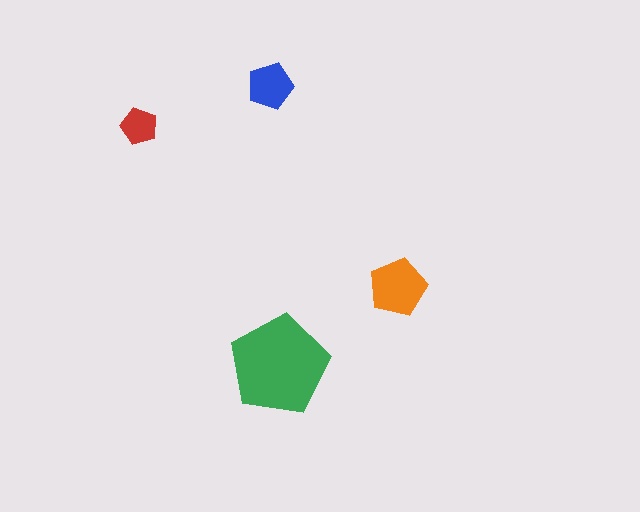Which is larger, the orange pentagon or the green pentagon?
The green one.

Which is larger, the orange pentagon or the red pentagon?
The orange one.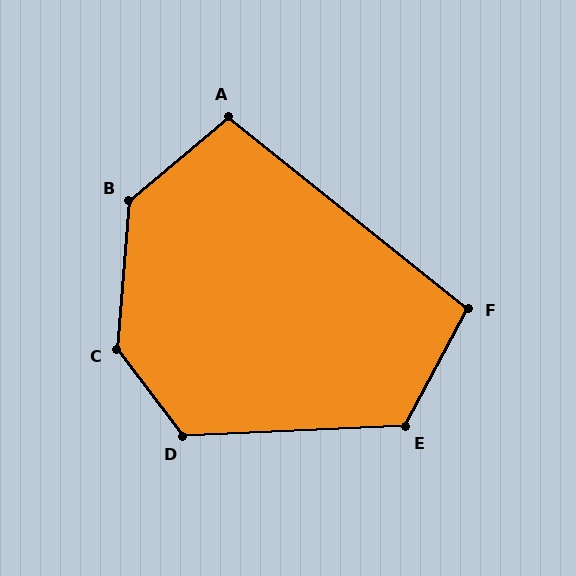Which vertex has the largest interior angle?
C, at approximately 138 degrees.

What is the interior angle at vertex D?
Approximately 125 degrees (obtuse).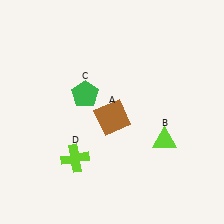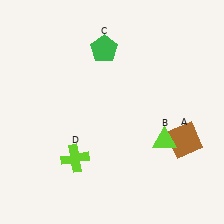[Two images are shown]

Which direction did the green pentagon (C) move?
The green pentagon (C) moved up.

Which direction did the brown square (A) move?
The brown square (A) moved right.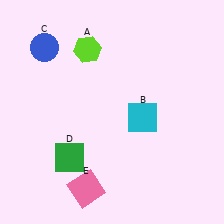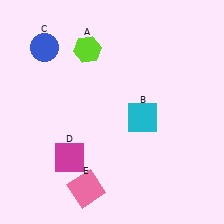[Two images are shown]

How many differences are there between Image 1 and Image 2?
There is 1 difference between the two images.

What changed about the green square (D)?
In Image 1, D is green. In Image 2, it changed to magenta.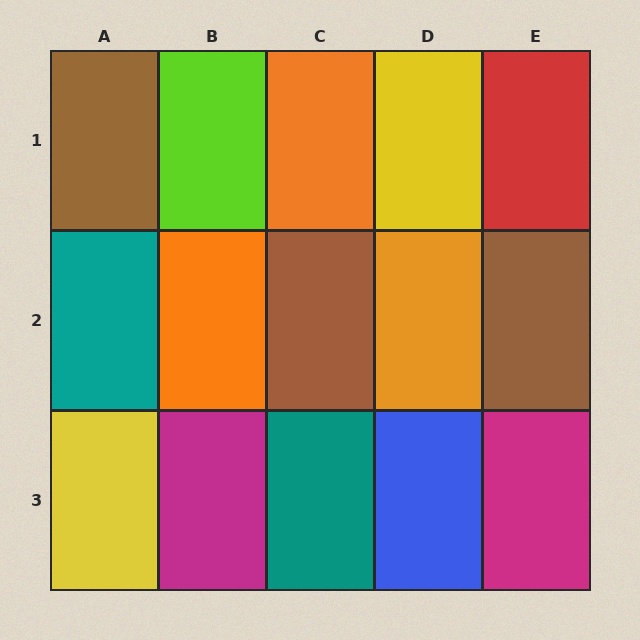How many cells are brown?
3 cells are brown.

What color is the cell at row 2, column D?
Orange.